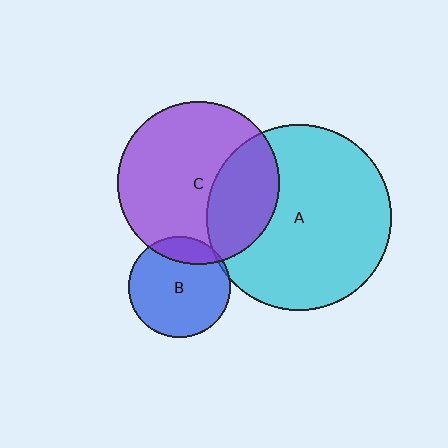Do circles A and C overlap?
Yes.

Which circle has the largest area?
Circle A (cyan).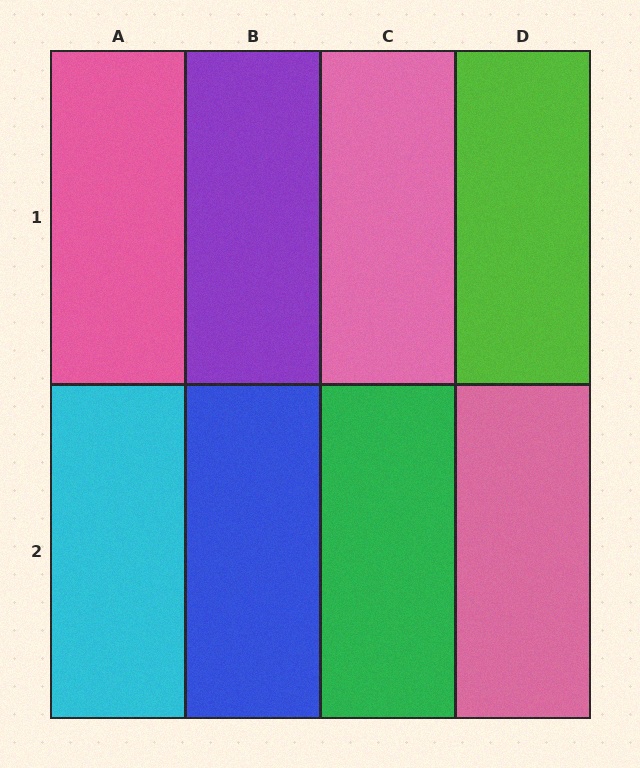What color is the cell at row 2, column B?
Blue.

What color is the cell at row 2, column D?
Pink.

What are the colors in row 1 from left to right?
Pink, purple, pink, lime.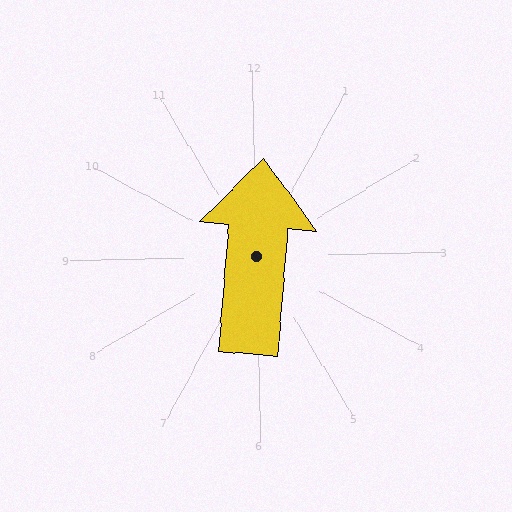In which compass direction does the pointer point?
North.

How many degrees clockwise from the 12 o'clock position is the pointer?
Approximately 6 degrees.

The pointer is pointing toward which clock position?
Roughly 12 o'clock.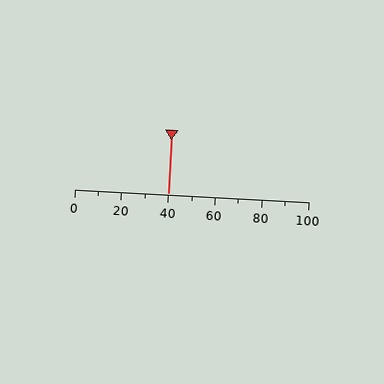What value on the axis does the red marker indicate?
The marker indicates approximately 40.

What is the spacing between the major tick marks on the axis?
The major ticks are spaced 20 apart.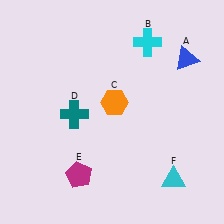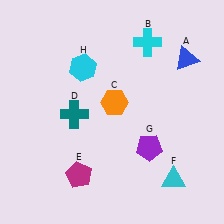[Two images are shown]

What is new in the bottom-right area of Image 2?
A purple pentagon (G) was added in the bottom-right area of Image 2.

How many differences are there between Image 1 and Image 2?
There are 2 differences between the two images.